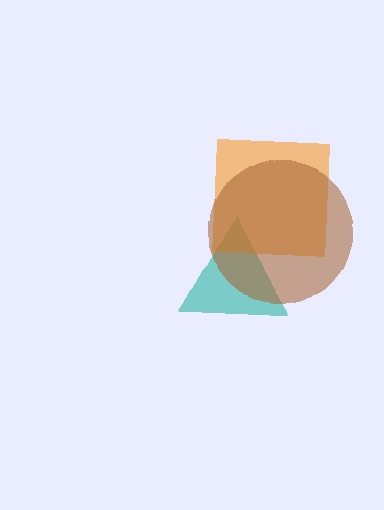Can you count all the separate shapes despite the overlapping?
Yes, there are 3 separate shapes.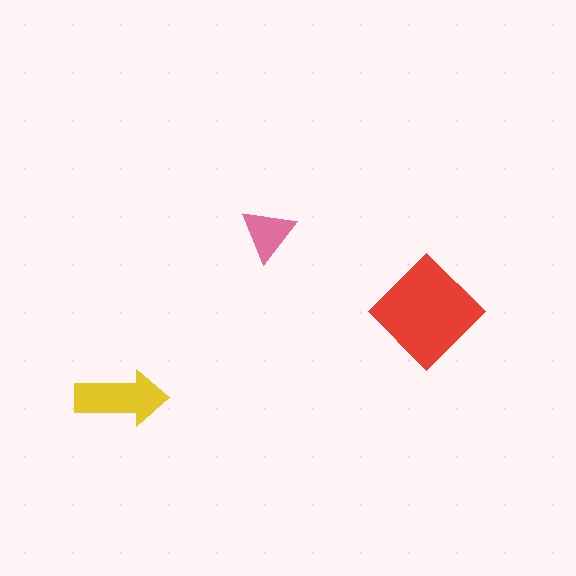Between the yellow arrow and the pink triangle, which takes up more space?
The yellow arrow.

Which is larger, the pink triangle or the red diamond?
The red diamond.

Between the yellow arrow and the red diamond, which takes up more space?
The red diamond.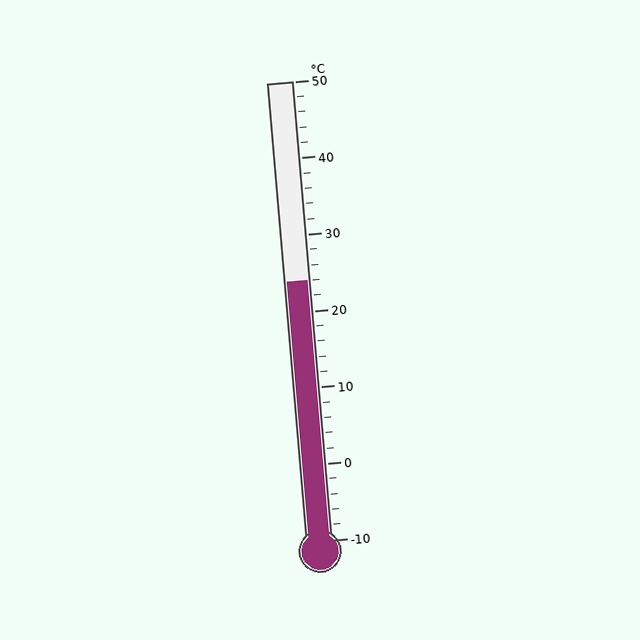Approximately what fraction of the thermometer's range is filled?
The thermometer is filled to approximately 55% of its range.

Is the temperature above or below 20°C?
The temperature is above 20°C.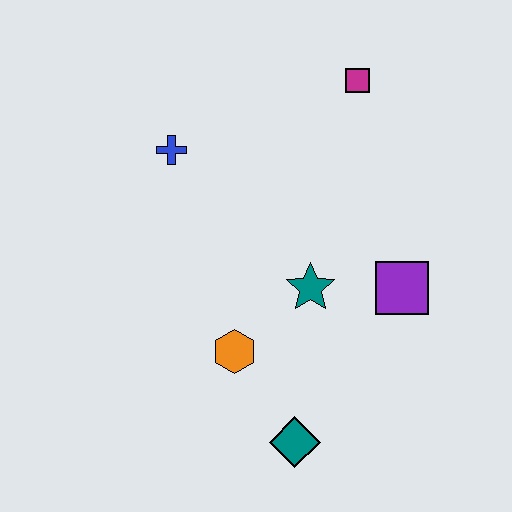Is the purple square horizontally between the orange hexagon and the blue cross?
No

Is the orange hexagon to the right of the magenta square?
No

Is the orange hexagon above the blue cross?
No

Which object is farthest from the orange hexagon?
The magenta square is farthest from the orange hexagon.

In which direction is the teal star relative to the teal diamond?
The teal star is above the teal diamond.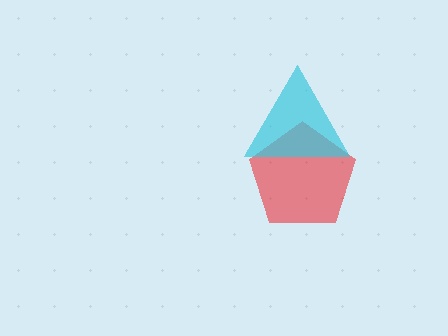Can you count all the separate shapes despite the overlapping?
Yes, there are 2 separate shapes.